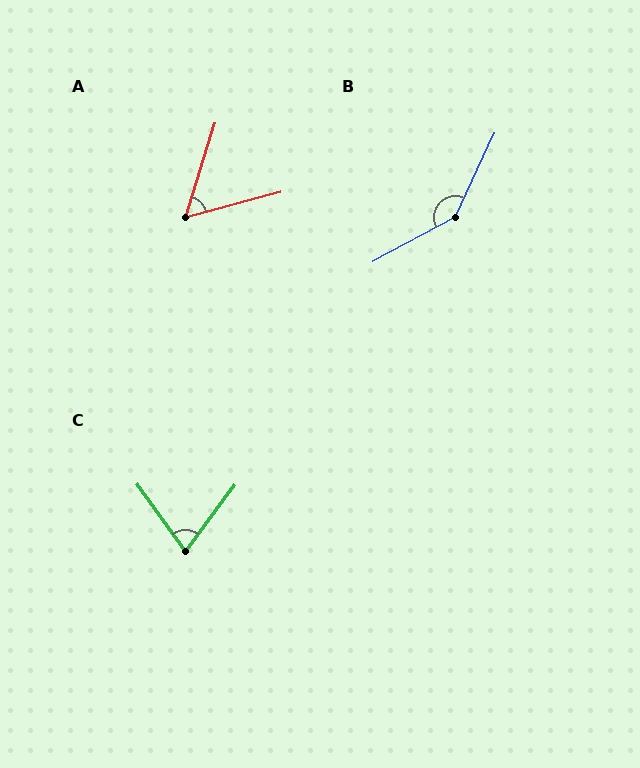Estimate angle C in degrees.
Approximately 73 degrees.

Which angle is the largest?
B, at approximately 144 degrees.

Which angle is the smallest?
A, at approximately 58 degrees.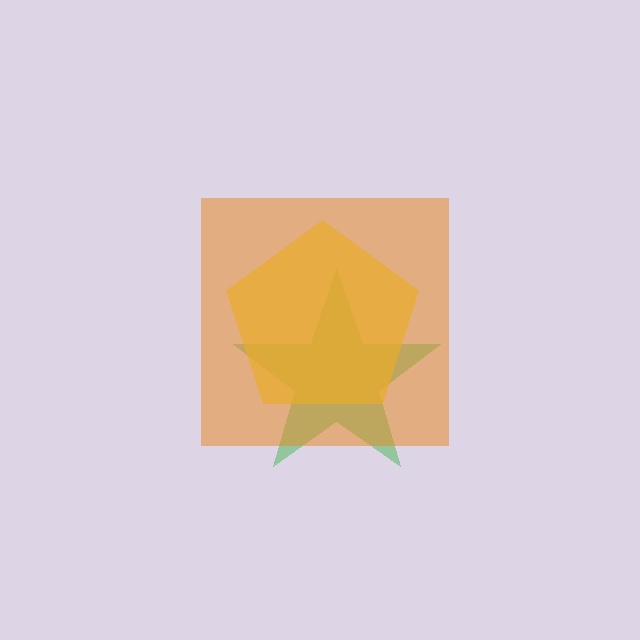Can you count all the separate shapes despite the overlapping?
Yes, there are 3 separate shapes.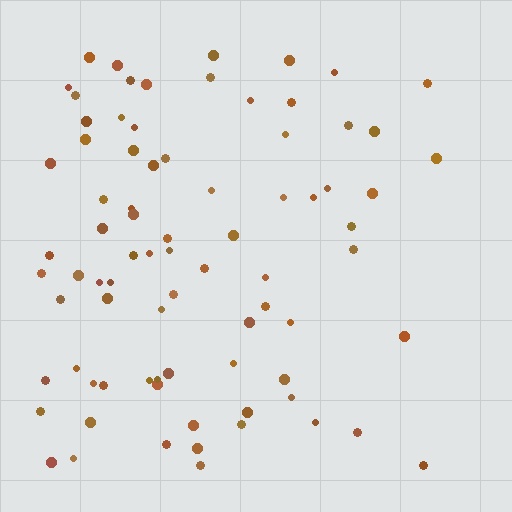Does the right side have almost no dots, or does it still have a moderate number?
Still a moderate number, just noticeably fewer than the left.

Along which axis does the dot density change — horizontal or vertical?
Horizontal.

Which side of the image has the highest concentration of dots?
The left.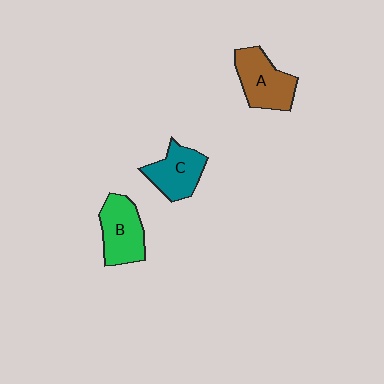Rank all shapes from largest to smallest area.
From largest to smallest: A (brown), B (green), C (teal).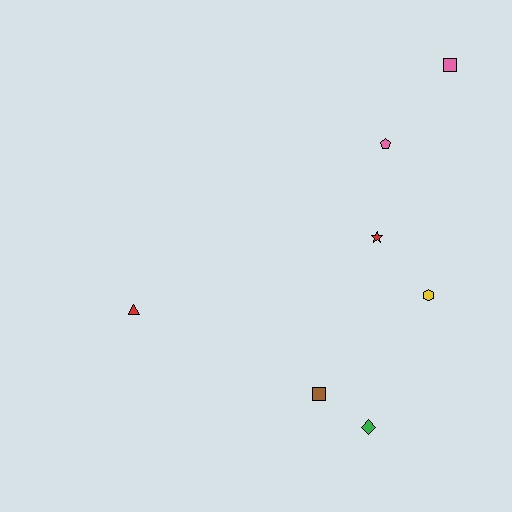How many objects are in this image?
There are 7 objects.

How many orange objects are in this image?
There are no orange objects.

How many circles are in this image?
There are no circles.